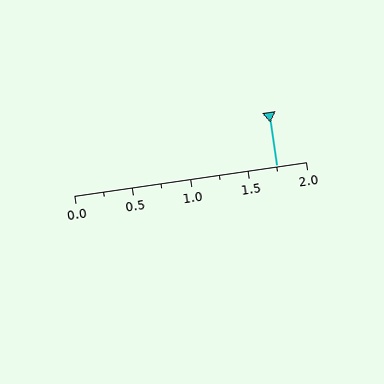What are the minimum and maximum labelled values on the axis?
The axis runs from 0.0 to 2.0.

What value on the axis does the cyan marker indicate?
The marker indicates approximately 1.75.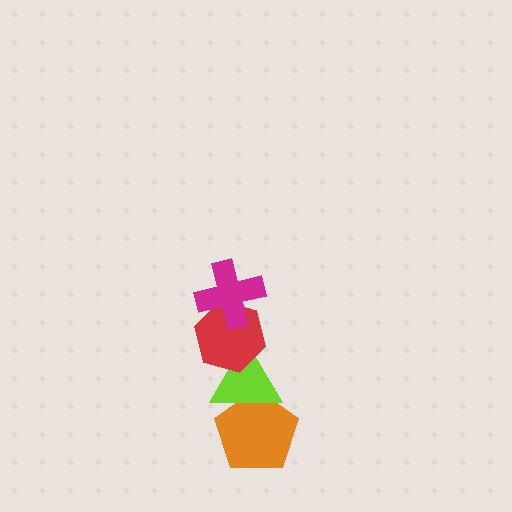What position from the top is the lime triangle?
The lime triangle is 3rd from the top.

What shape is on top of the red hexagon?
The magenta cross is on top of the red hexagon.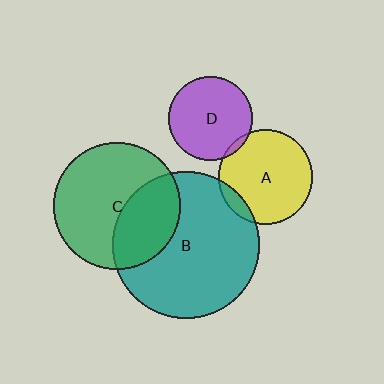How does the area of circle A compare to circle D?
Approximately 1.2 times.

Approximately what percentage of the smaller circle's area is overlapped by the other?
Approximately 5%.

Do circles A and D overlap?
Yes.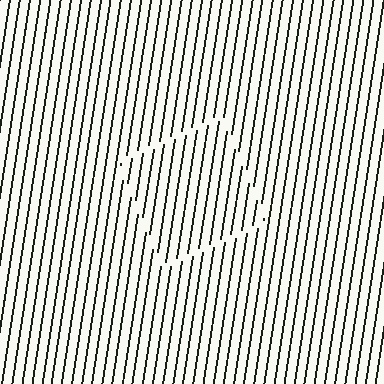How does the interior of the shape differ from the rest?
The interior of the shape contains the same grating, shifted by half a period — the contour is defined by the phase discontinuity where line-ends from the inner and outer gratings abut.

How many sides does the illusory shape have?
4 sides — the line-ends trace a square.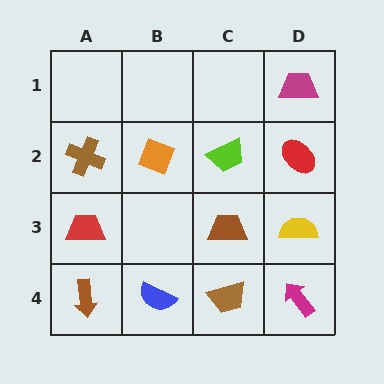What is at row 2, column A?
A brown cross.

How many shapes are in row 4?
4 shapes.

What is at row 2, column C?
A lime trapezoid.